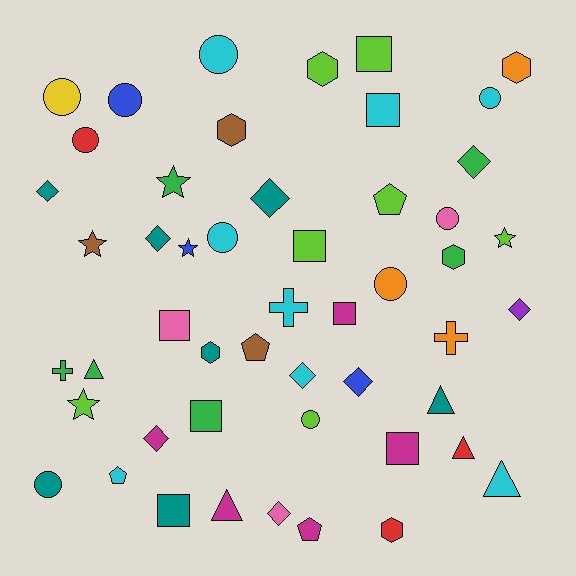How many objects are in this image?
There are 50 objects.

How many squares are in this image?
There are 8 squares.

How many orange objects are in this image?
There are 3 orange objects.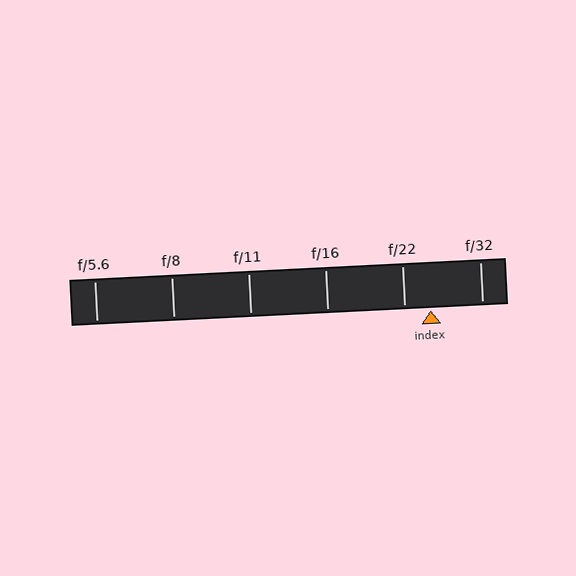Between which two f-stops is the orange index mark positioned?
The index mark is between f/22 and f/32.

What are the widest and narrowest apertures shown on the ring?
The widest aperture shown is f/5.6 and the narrowest is f/32.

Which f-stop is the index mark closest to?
The index mark is closest to f/22.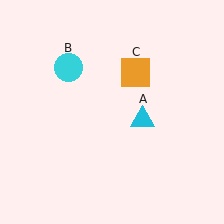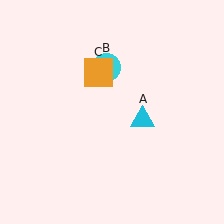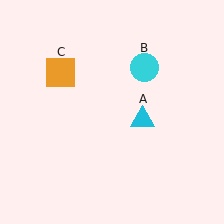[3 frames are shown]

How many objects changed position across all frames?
2 objects changed position: cyan circle (object B), orange square (object C).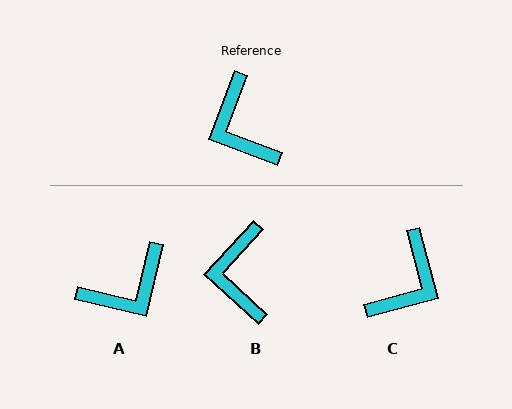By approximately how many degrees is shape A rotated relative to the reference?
Approximately 98 degrees counter-clockwise.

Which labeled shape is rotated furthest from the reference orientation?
C, about 126 degrees away.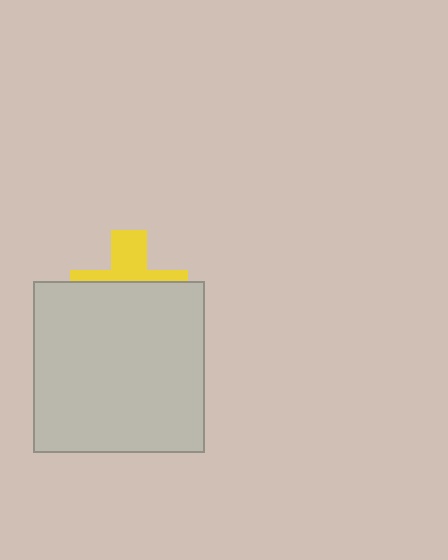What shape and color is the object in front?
The object in front is a light gray square.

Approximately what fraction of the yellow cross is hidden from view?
Roughly 60% of the yellow cross is hidden behind the light gray square.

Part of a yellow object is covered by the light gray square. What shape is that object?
It is a cross.